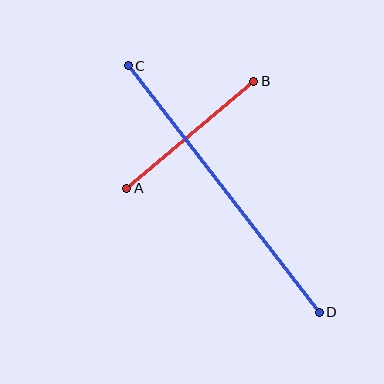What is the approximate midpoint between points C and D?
The midpoint is at approximately (224, 189) pixels.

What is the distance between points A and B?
The distance is approximately 166 pixels.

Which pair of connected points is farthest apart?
Points C and D are farthest apart.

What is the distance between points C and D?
The distance is approximately 312 pixels.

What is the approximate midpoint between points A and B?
The midpoint is at approximately (190, 135) pixels.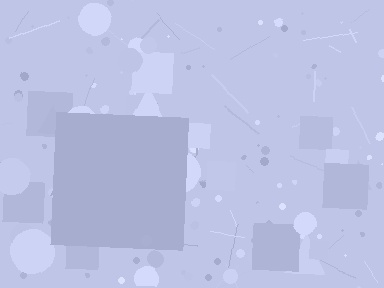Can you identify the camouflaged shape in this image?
The camouflaged shape is a square.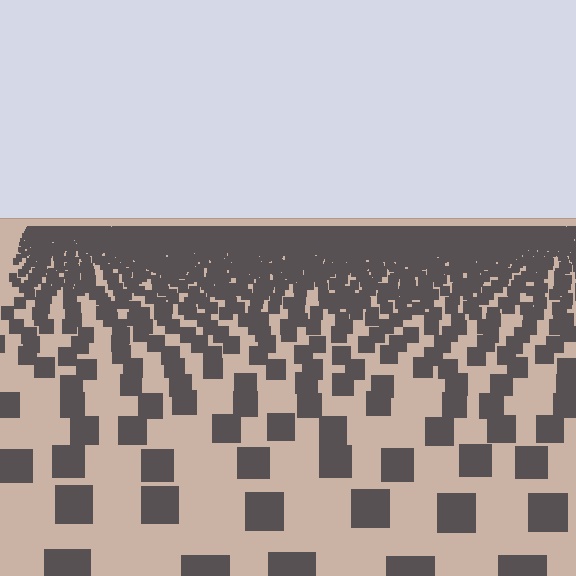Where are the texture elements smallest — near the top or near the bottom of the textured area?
Near the top.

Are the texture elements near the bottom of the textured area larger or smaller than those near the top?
Larger. Near the bottom, elements are closer to the viewer and appear at a bigger on-screen size.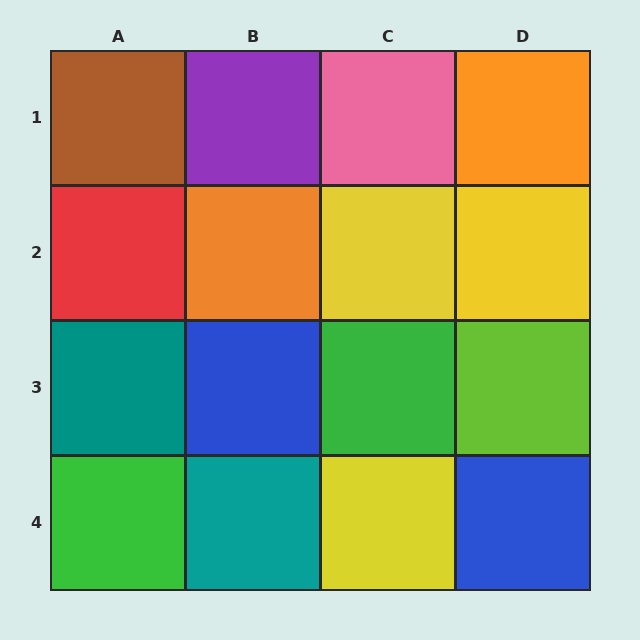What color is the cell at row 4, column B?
Teal.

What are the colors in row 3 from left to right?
Teal, blue, green, lime.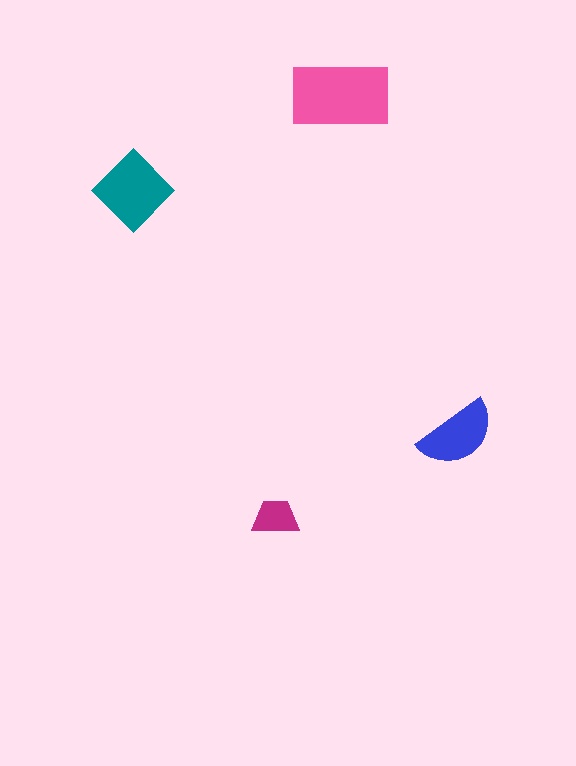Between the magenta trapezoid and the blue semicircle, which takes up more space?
The blue semicircle.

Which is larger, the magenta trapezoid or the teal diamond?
The teal diamond.